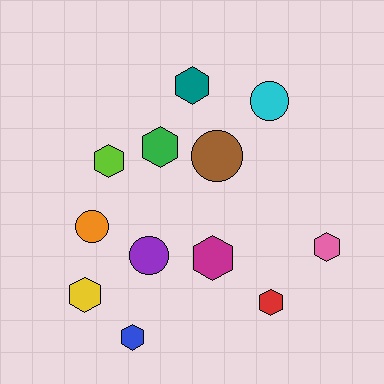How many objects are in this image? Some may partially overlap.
There are 12 objects.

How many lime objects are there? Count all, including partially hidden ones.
There is 1 lime object.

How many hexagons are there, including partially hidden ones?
There are 8 hexagons.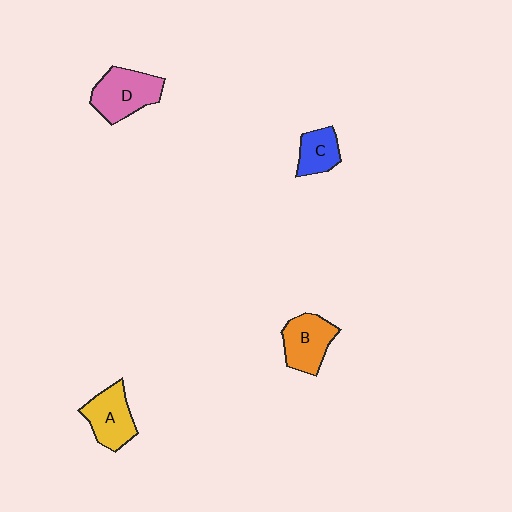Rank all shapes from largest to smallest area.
From largest to smallest: D (pink), A (yellow), B (orange), C (blue).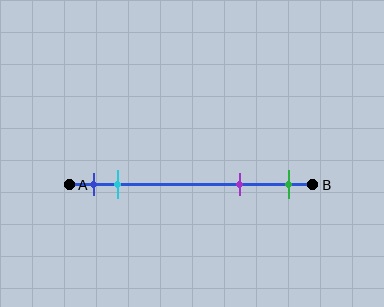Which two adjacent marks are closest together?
The blue and cyan marks are the closest adjacent pair.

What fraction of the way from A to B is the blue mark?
The blue mark is approximately 10% (0.1) of the way from A to B.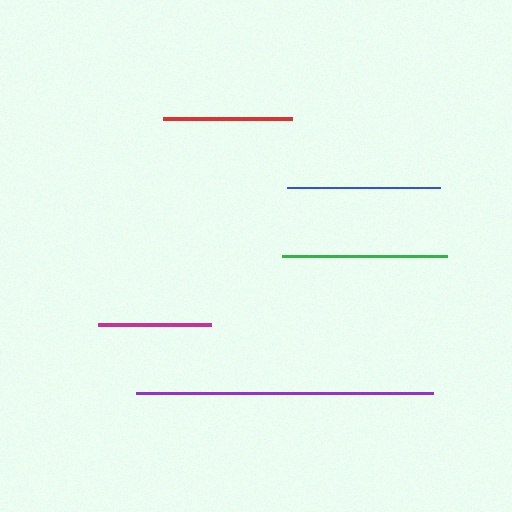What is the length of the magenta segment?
The magenta segment is approximately 113 pixels long.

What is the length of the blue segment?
The blue segment is approximately 152 pixels long.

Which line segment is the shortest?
The magenta line is the shortest at approximately 113 pixels.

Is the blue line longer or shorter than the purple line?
The purple line is longer than the blue line.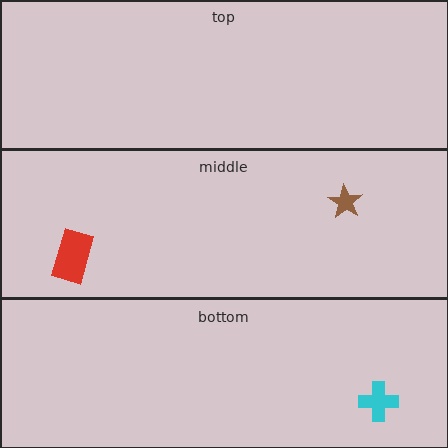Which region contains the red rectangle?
The middle region.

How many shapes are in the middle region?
2.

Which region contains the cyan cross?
The bottom region.